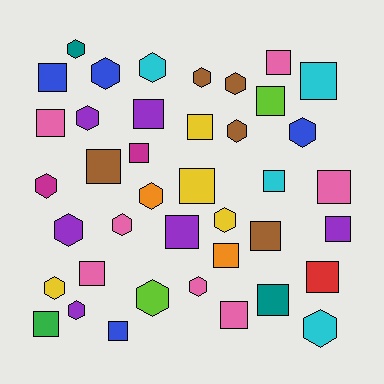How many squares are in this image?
There are 22 squares.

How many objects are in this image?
There are 40 objects.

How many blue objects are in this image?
There are 4 blue objects.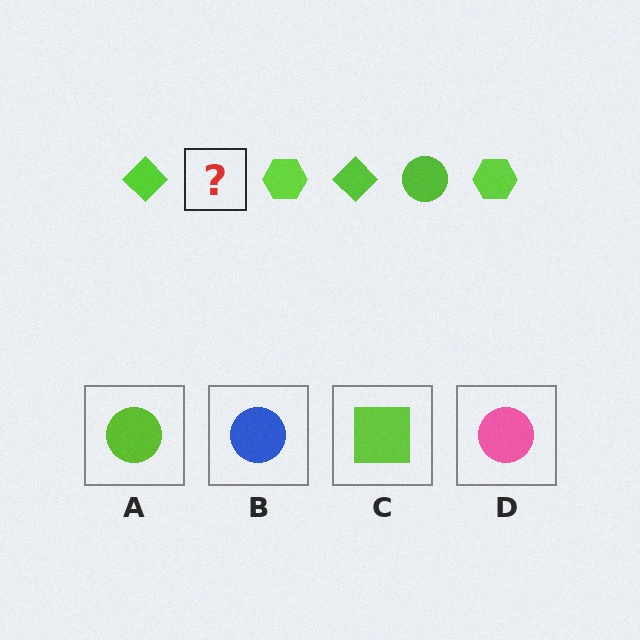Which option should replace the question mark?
Option A.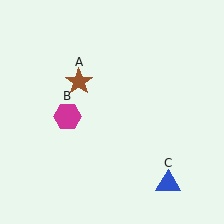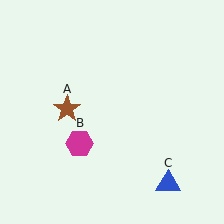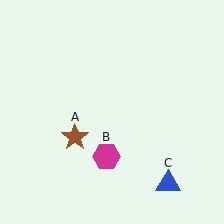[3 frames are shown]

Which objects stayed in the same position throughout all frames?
Blue triangle (object C) remained stationary.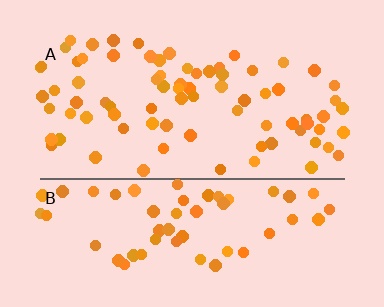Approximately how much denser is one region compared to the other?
Approximately 1.3× — region A over region B.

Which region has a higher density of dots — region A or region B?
A (the top).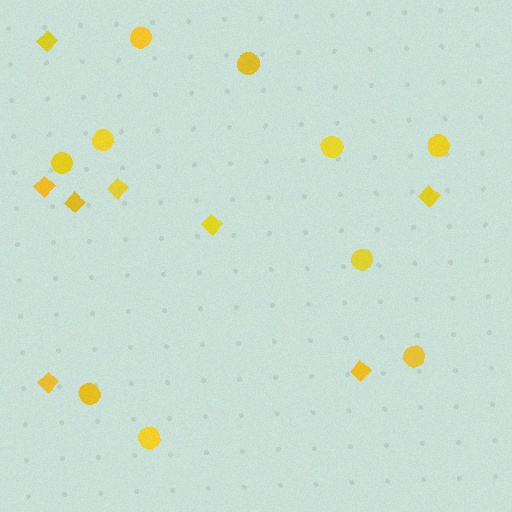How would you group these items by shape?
There are 2 groups: one group of diamonds (8) and one group of circles (10).